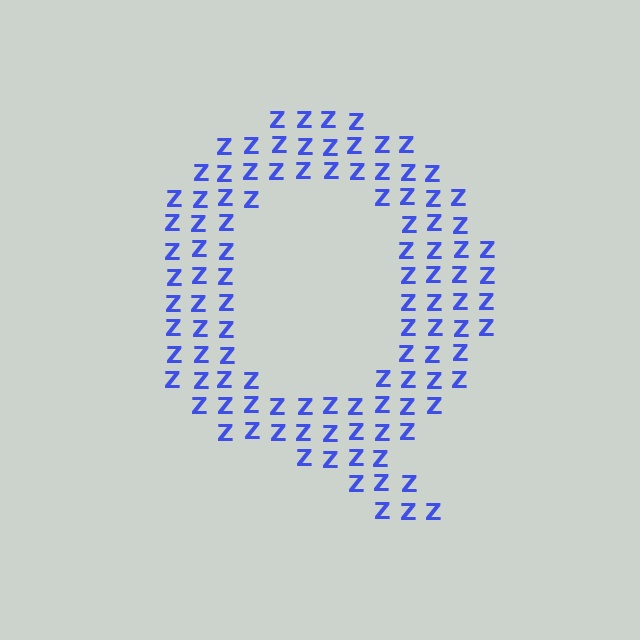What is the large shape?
The large shape is the letter Q.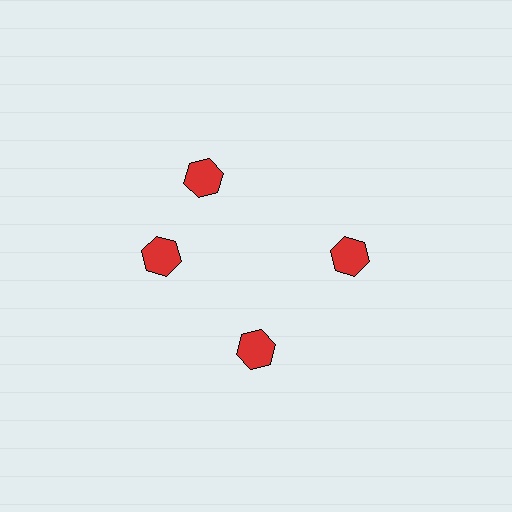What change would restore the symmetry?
The symmetry would be restored by rotating it back into even spacing with its neighbors so that all 4 hexagons sit at equal angles and equal distance from the center.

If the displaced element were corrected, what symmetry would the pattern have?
It would have 4-fold rotational symmetry — the pattern would map onto itself every 90 degrees.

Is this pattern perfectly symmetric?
No. The 4 red hexagons are arranged in a ring, but one element near the 12 o'clock position is rotated out of alignment along the ring, breaking the 4-fold rotational symmetry.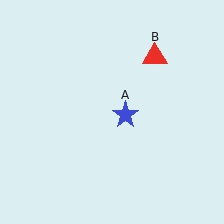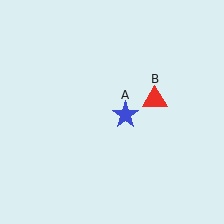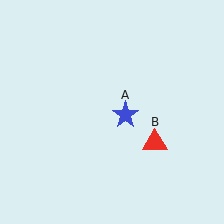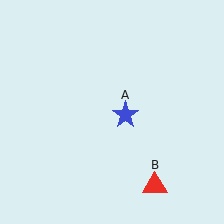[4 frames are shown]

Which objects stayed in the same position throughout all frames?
Blue star (object A) remained stationary.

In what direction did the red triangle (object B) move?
The red triangle (object B) moved down.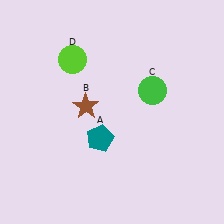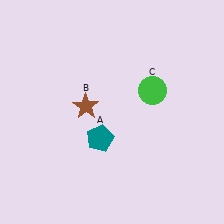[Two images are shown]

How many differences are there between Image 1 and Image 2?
There is 1 difference between the two images.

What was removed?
The lime circle (D) was removed in Image 2.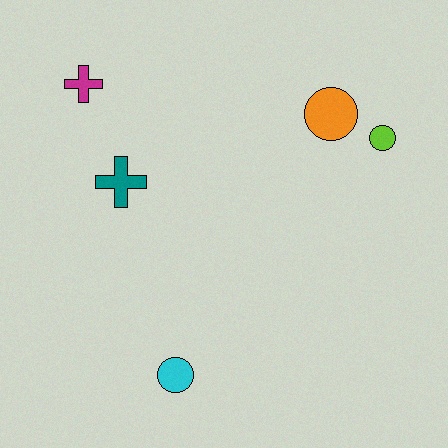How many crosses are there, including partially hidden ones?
There are 2 crosses.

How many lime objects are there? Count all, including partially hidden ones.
There is 1 lime object.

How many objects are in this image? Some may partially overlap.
There are 5 objects.